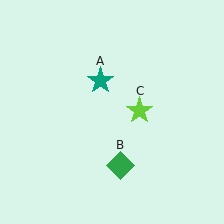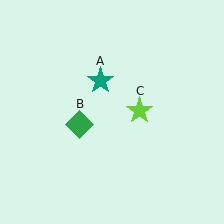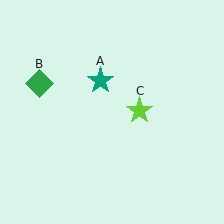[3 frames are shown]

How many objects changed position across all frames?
1 object changed position: green diamond (object B).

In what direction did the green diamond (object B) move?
The green diamond (object B) moved up and to the left.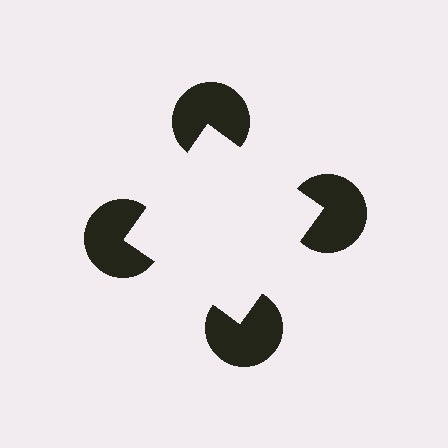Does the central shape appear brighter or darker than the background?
It typically appears slightly brighter than the background, even though no actual brightness change is drawn.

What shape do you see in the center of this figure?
An illusory square — its edges are inferred from the aligned wedge cuts in the pac-man discs, not physically drawn.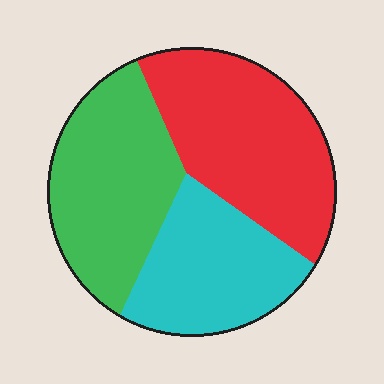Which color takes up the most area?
Red, at roughly 40%.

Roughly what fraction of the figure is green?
Green takes up about one third (1/3) of the figure.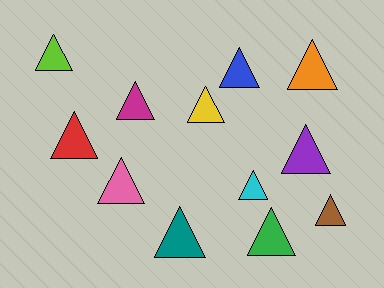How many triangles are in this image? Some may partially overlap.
There are 12 triangles.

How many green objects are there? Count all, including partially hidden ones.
There is 1 green object.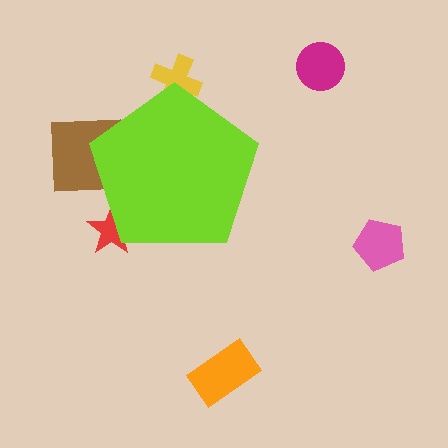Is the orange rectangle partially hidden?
No, the orange rectangle is fully visible.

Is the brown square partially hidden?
Yes, the brown square is partially hidden behind the lime pentagon.